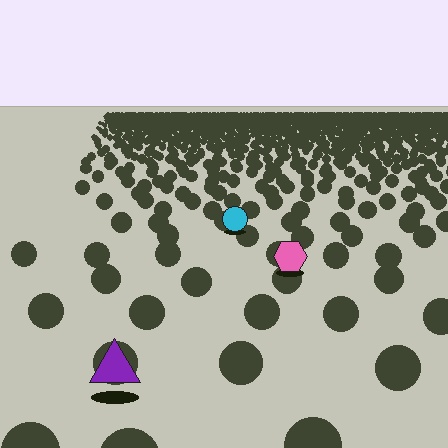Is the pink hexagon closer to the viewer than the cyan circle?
Yes. The pink hexagon is closer — you can tell from the texture gradient: the ground texture is coarser near it.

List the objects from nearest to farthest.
From nearest to farthest: the purple triangle, the pink hexagon, the cyan circle.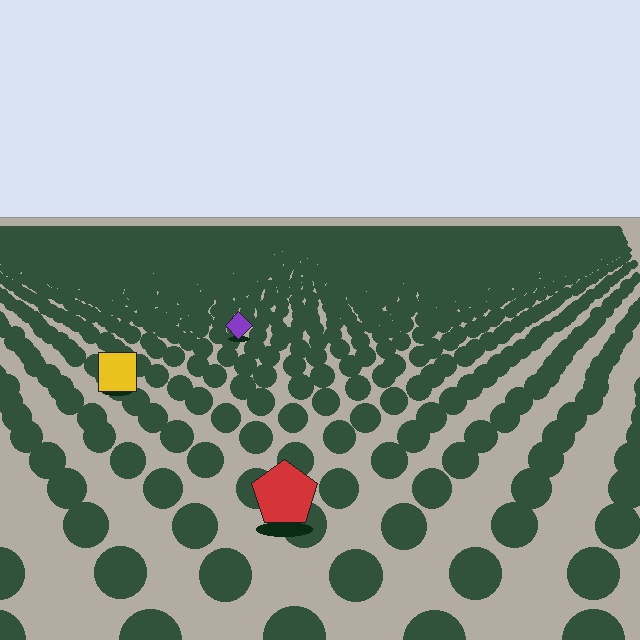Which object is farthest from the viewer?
The purple diamond is farthest from the viewer. It appears smaller and the ground texture around it is denser.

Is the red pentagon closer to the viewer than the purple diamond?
Yes. The red pentagon is closer — you can tell from the texture gradient: the ground texture is coarser near it.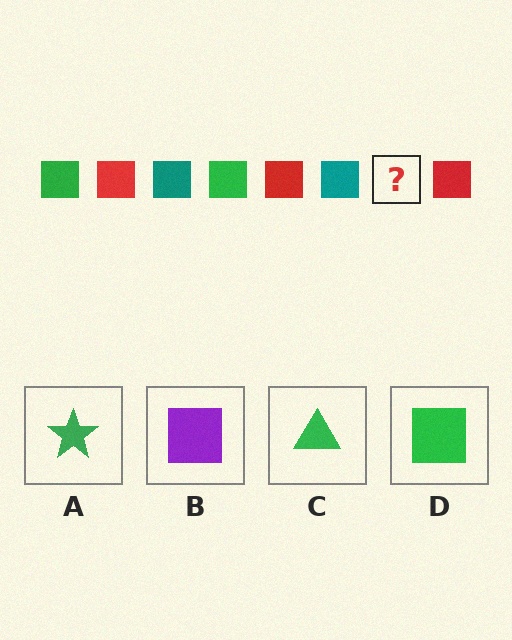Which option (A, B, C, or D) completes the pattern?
D.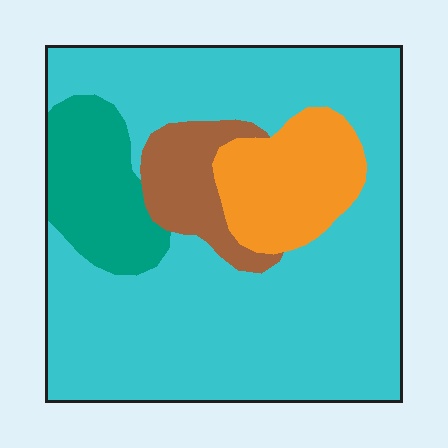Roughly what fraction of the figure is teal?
Teal covers about 10% of the figure.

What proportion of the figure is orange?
Orange covers roughly 10% of the figure.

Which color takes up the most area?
Cyan, at roughly 65%.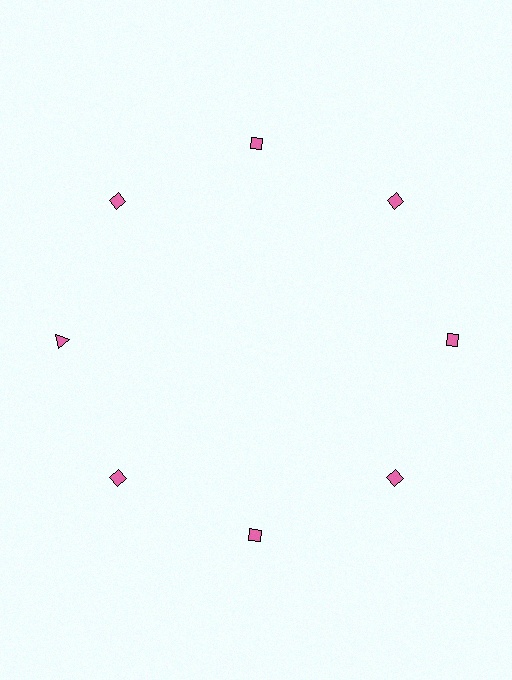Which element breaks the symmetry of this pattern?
The pink triangle at roughly the 9 o'clock position breaks the symmetry. All other shapes are pink diamonds.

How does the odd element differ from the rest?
It has a different shape: triangle instead of diamond.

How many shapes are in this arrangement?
There are 8 shapes arranged in a ring pattern.